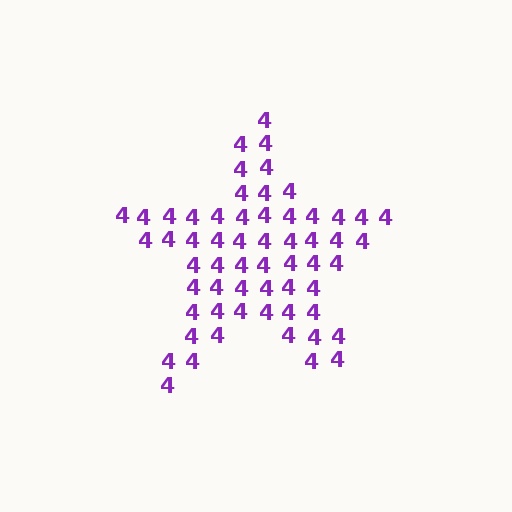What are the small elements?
The small elements are digit 4's.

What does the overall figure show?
The overall figure shows a star.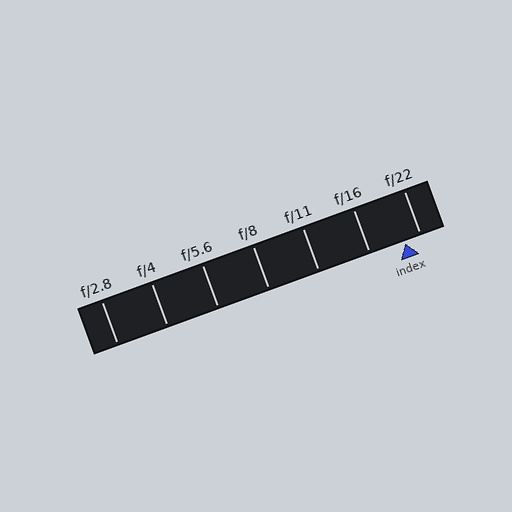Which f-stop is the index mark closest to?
The index mark is closest to f/22.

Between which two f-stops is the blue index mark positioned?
The index mark is between f/16 and f/22.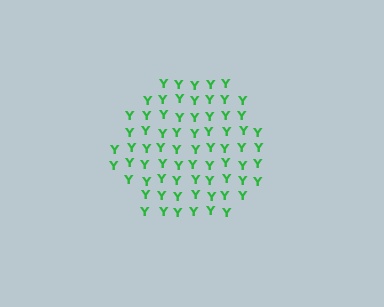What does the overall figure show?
The overall figure shows a hexagon.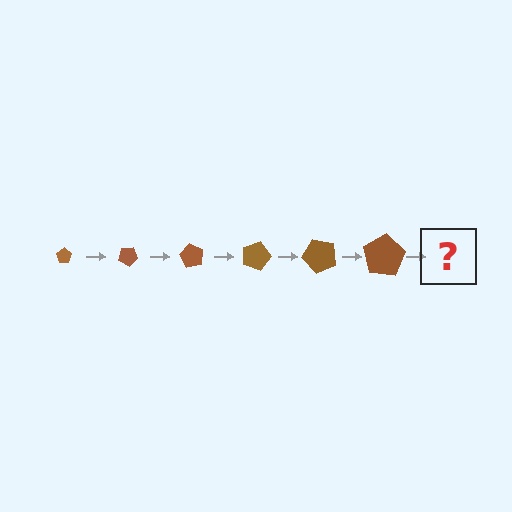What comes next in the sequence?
The next element should be a pentagon, larger than the previous one and rotated 180 degrees from the start.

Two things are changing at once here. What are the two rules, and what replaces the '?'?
The two rules are that the pentagon grows larger each step and it rotates 30 degrees each step. The '?' should be a pentagon, larger than the previous one and rotated 180 degrees from the start.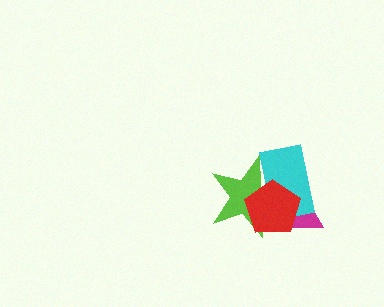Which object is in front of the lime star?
The red pentagon is in front of the lime star.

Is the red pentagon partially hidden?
No, no other shape covers it.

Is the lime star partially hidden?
Yes, it is partially covered by another shape.